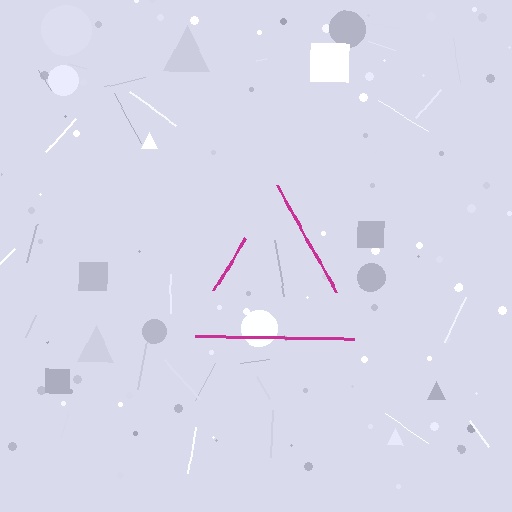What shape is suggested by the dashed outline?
The dashed outline suggests a triangle.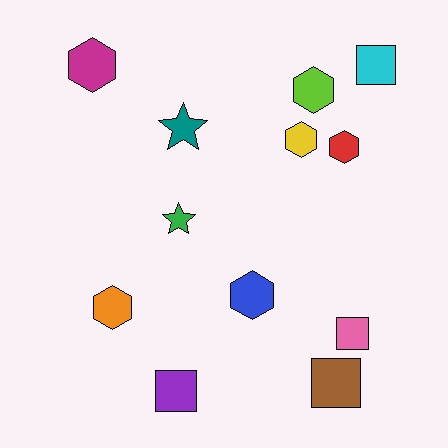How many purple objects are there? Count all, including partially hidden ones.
There is 1 purple object.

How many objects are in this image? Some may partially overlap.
There are 12 objects.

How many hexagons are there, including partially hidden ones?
There are 6 hexagons.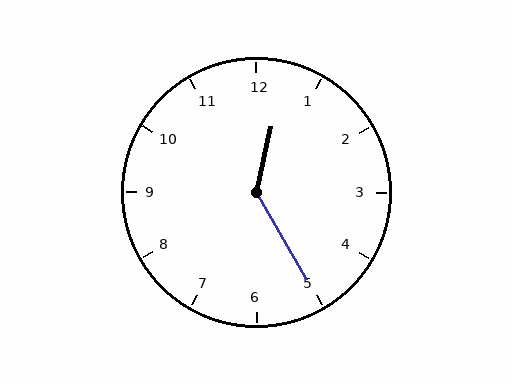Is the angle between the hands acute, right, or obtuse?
It is obtuse.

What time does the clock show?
12:25.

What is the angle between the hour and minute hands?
Approximately 138 degrees.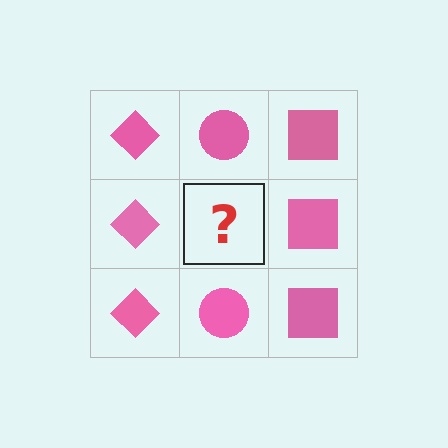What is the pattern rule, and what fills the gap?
The rule is that each column has a consistent shape. The gap should be filled with a pink circle.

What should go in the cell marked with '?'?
The missing cell should contain a pink circle.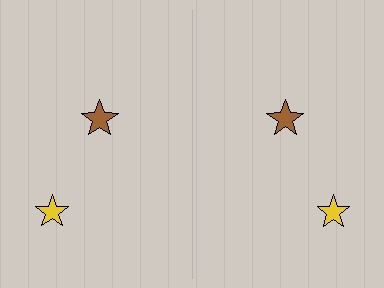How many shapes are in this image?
There are 4 shapes in this image.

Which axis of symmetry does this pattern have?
The pattern has a vertical axis of symmetry running through the center of the image.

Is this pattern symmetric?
Yes, this pattern has bilateral (reflection) symmetry.